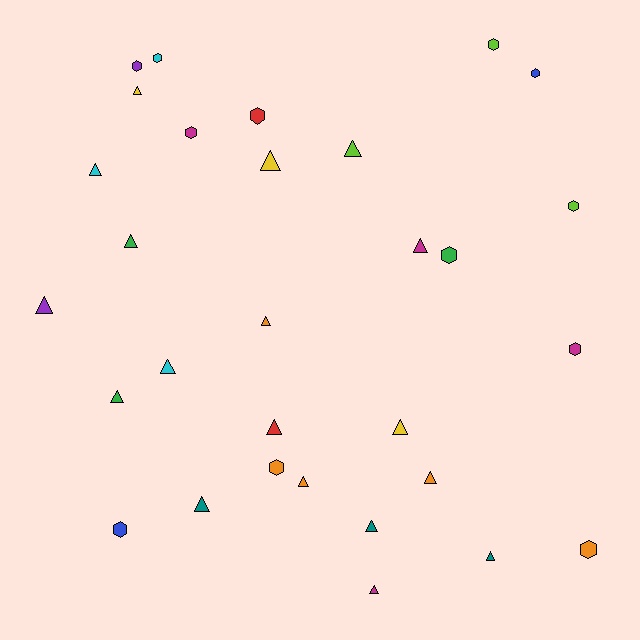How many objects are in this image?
There are 30 objects.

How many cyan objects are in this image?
There are 3 cyan objects.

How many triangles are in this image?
There are 18 triangles.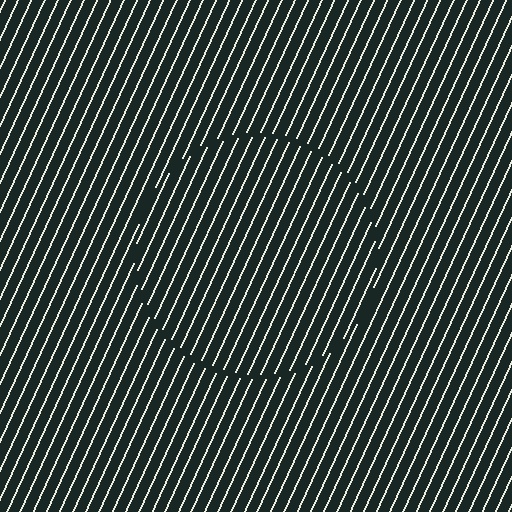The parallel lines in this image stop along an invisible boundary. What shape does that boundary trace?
An illusory circle. The interior of the shape contains the same grating, shifted by half a period — the contour is defined by the phase discontinuity where line-ends from the inner and outer gratings abut.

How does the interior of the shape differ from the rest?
The interior of the shape contains the same grating, shifted by half a period — the contour is defined by the phase discontinuity where line-ends from the inner and outer gratings abut.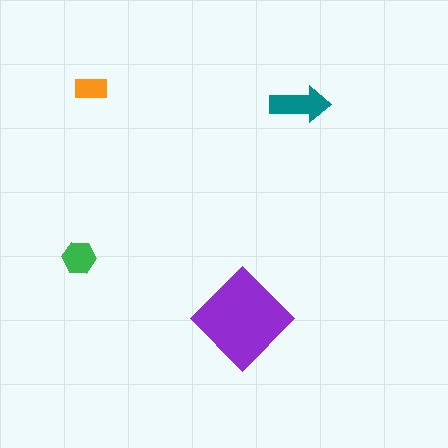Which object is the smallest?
The orange rectangle.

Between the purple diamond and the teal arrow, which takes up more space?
The purple diamond.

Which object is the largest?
The purple diamond.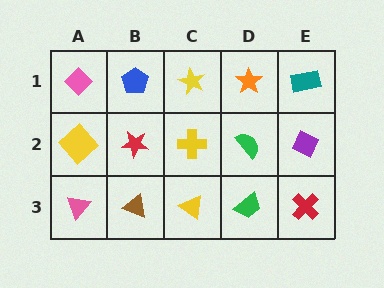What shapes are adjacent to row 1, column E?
A purple diamond (row 2, column E), an orange star (row 1, column D).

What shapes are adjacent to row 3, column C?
A yellow cross (row 2, column C), a brown triangle (row 3, column B), a green trapezoid (row 3, column D).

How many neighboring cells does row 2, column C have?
4.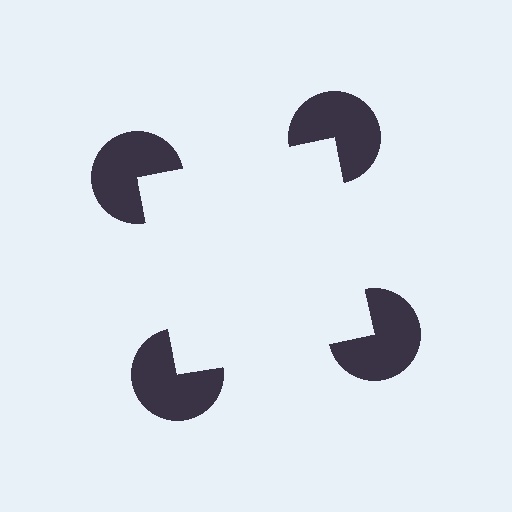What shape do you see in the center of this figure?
An illusory square — its edges are inferred from the aligned wedge cuts in the pac-man discs, not physically drawn.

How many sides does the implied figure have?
4 sides.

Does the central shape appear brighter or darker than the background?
It typically appears slightly brighter than the background, even though no actual brightness change is drawn.